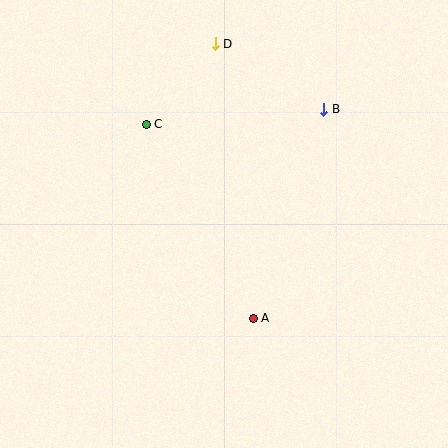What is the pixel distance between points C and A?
The distance between C and A is 222 pixels.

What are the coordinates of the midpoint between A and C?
The midpoint between A and C is at (200, 221).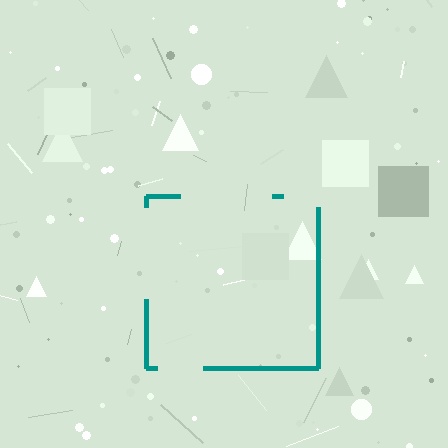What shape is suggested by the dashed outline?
The dashed outline suggests a square.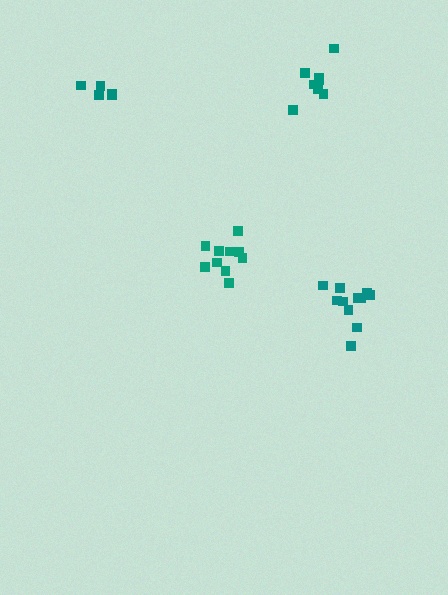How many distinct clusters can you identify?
There are 4 distinct clusters.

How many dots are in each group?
Group 1: 5 dots, Group 2: 10 dots, Group 3: 11 dots, Group 4: 8 dots (34 total).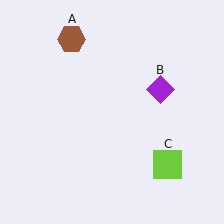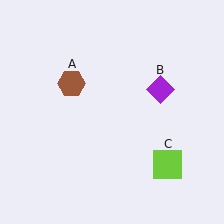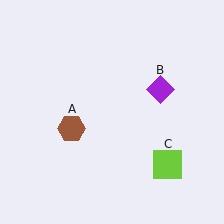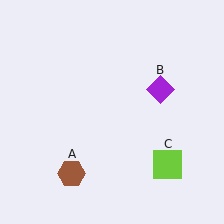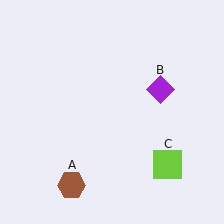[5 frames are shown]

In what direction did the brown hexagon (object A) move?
The brown hexagon (object A) moved down.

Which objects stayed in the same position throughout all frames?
Purple diamond (object B) and lime square (object C) remained stationary.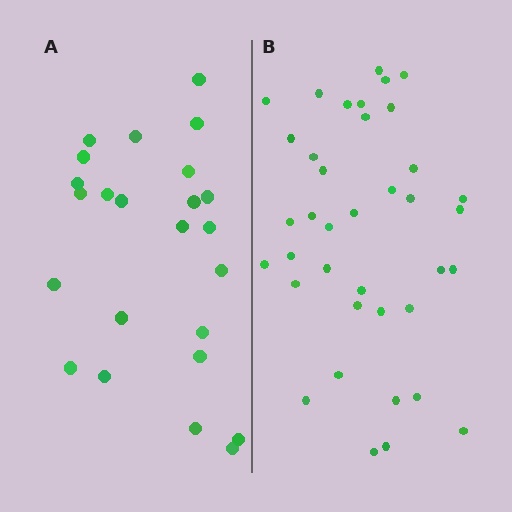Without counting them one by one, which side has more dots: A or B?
Region B (the right region) has more dots.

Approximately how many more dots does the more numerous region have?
Region B has approximately 15 more dots than region A.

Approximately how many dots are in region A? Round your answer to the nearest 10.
About 20 dots. (The exact count is 24, which rounds to 20.)